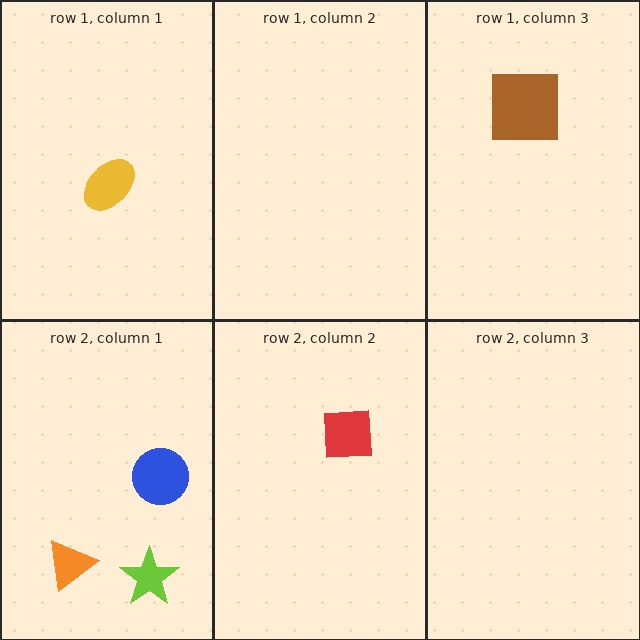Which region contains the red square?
The row 2, column 2 region.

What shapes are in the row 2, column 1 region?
The lime star, the blue circle, the orange triangle.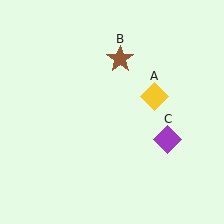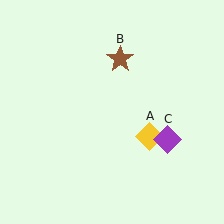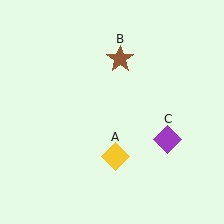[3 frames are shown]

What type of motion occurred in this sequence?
The yellow diamond (object A) rotated clockwise around the center of the scene.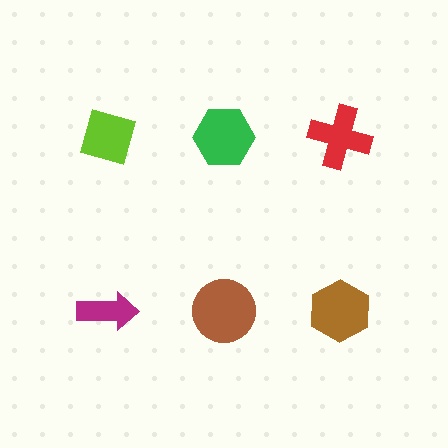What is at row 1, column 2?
A green hexagon.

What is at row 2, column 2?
A brown circle.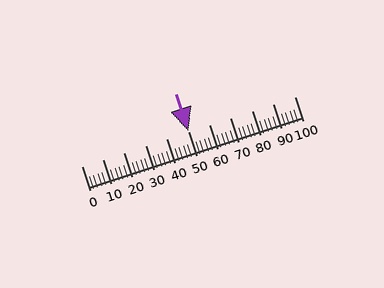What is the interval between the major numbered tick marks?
The major tick marks are spaced 10 units apart.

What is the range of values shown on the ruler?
The ruler shows values from 0 to 100.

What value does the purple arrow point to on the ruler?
The purple arrow points to approximately 50.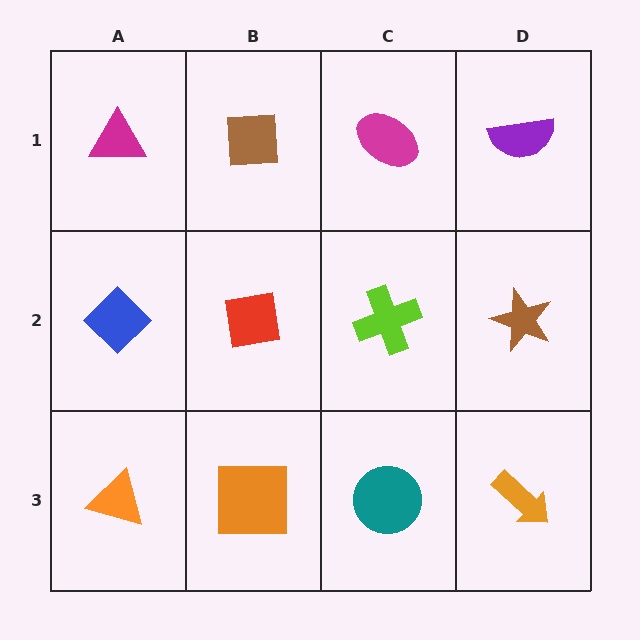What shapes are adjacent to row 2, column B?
A brown square (row 1, column B), an orange square (row 3, column B), a blue diamond (row 2, column A), a lime cross (row 2, column C).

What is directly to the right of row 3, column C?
An orange arrow.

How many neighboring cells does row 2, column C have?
4.